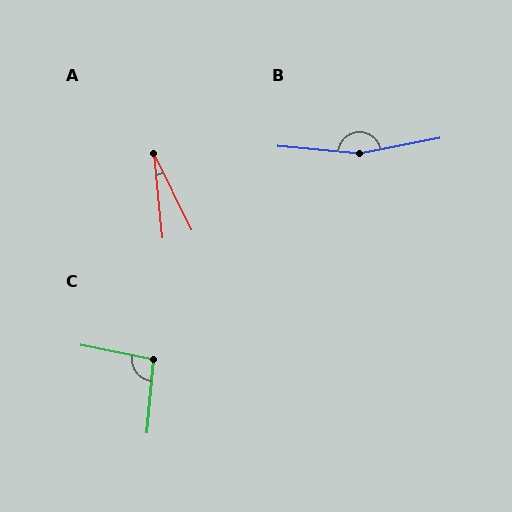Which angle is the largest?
B, at approximately 164 degrees.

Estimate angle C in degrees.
Approximately 96 degrees.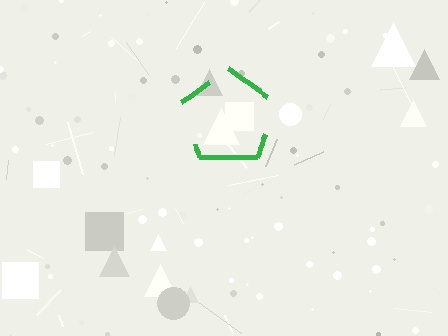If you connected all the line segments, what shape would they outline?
They would outline a pentagon.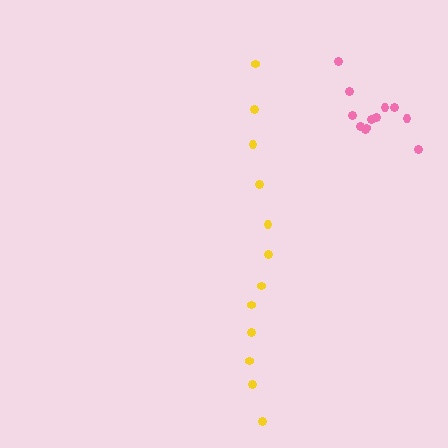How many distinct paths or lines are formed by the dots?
There are 2 distinct paths.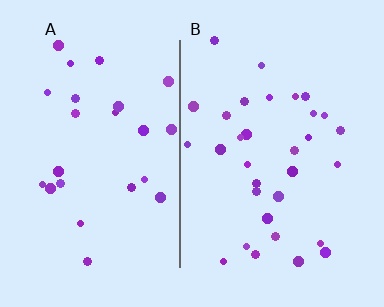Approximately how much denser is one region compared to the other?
Approximately 1.3× — region B over region A.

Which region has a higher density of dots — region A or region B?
B (the right).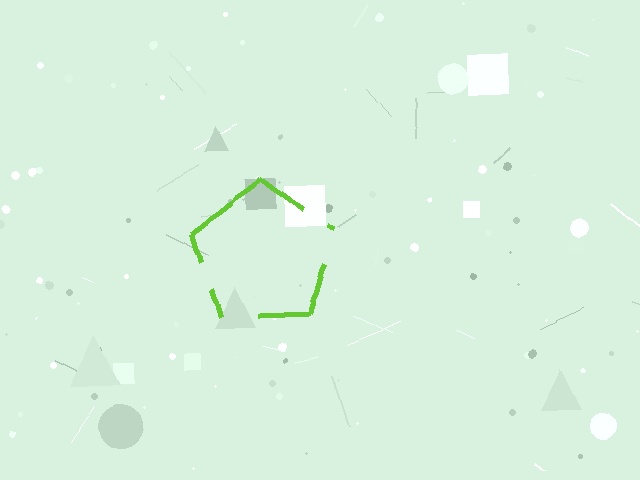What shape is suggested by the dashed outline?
The dashed outline suggests a pentagon.